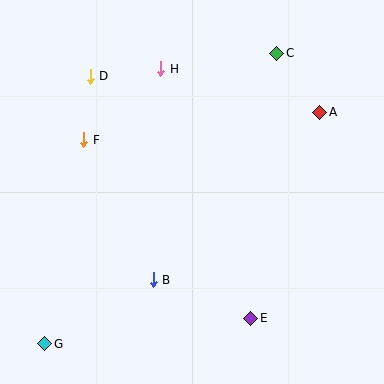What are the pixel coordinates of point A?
Point A is at (320, 112).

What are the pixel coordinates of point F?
Point F is at (84, 140).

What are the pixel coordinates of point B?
Point B is at (153, 280).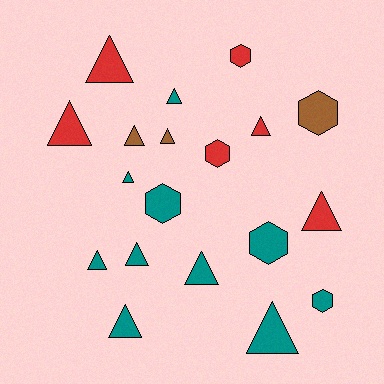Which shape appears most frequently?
Triangle, with 13 objects.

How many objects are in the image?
There are 19 objects.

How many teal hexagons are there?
There are 3 teal hexagons.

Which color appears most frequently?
Teal, with 10 objects.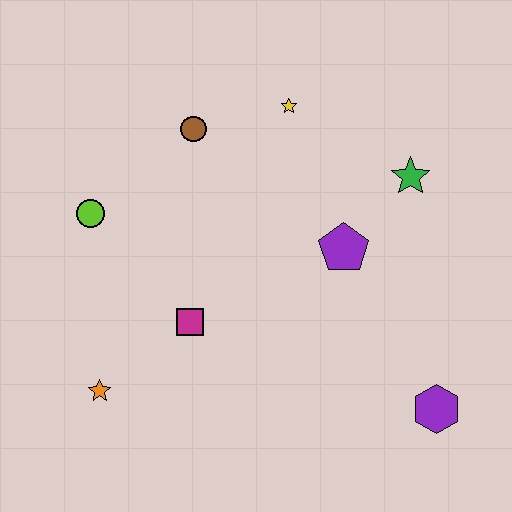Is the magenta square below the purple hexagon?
No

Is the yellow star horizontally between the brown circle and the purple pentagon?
Yes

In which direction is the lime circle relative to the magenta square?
The lime circle is above the magenta square.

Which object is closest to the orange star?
The magenta square is closest to the orange star.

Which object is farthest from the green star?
The orange star is farthest from the green star.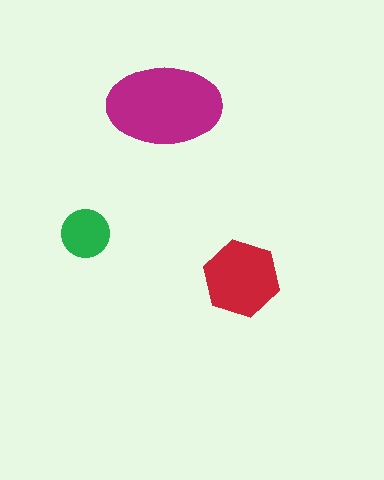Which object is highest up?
The magenta ellipse is topmost.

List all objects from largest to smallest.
The magenta ellipse, the red hexagon, the green circle.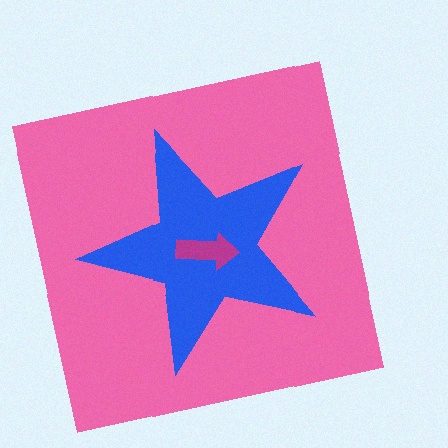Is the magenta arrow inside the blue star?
Yes.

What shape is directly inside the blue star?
The magenta arrow.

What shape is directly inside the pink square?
The blue star.